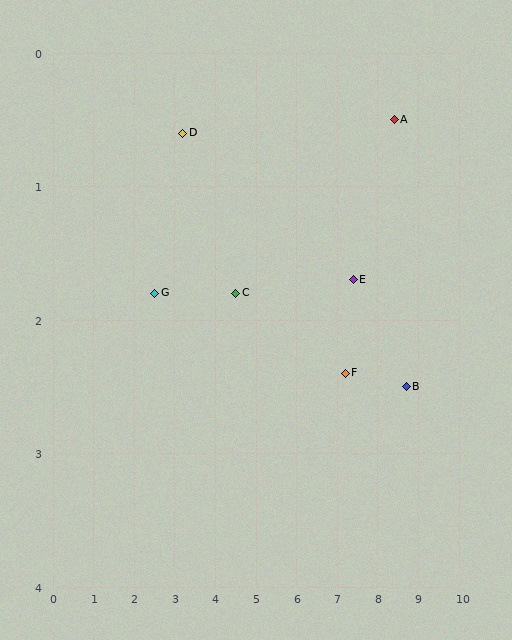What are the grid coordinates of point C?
Point C is at approximately (4.5, 1.8).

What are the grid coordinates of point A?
Point A is at approximately (8.4, 0.5).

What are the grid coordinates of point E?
Point E is at approximately (7.4, 1.7).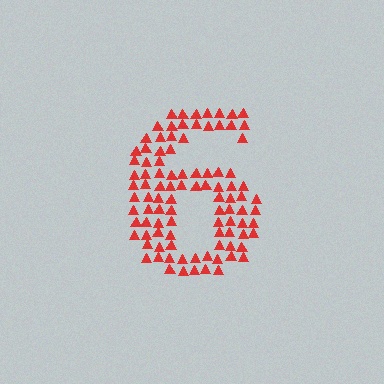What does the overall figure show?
The overall figure shows the digit 6.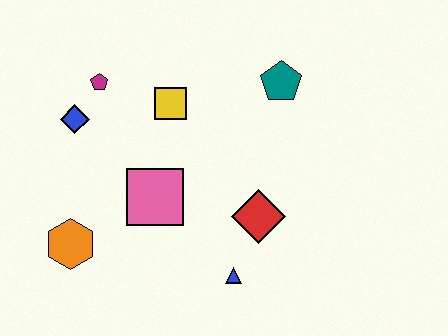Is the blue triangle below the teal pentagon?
Yes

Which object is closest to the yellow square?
The magenta pentagon is closest to the yellow square.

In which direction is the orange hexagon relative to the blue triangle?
The orange hexagon is to the left of the blue triangle.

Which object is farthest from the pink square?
The teal pentagon is farthest from the pink square.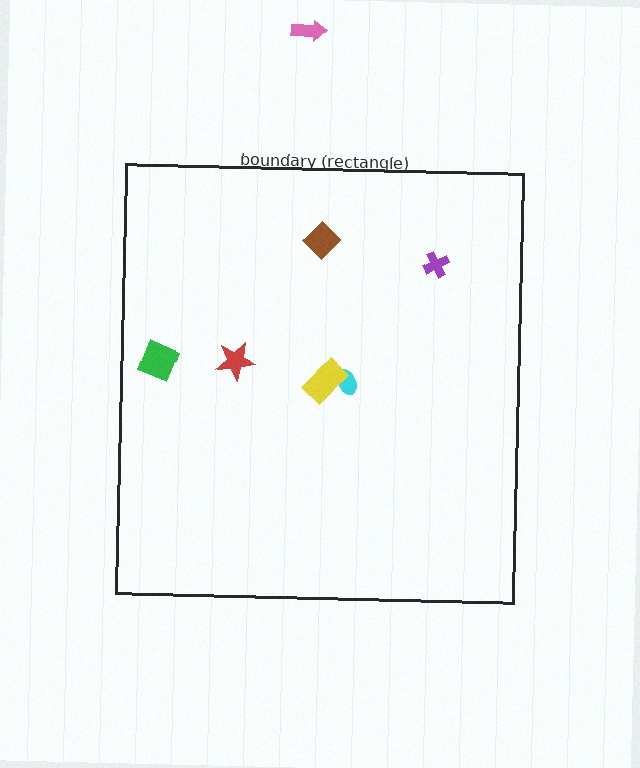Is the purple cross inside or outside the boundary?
Inside.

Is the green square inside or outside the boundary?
Inside.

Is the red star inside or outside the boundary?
Inside.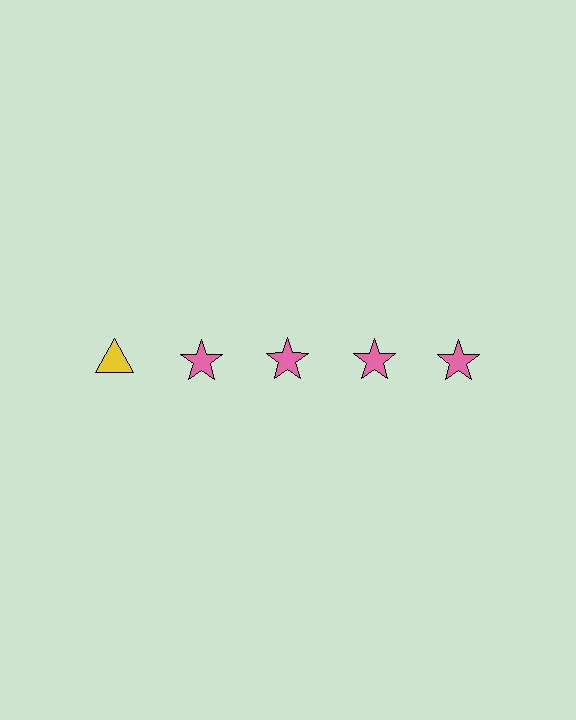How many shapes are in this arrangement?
There are 5 shapes arranged in a grid pattern.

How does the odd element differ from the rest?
It differs in both color (yellow instead of pink) and shape (triangle instead of star).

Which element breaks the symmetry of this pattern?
The yellow triangle in the top row, leftmost column breaks the symmetry. All other shapes are pink stars.